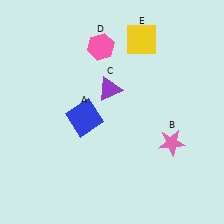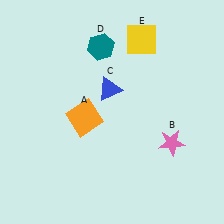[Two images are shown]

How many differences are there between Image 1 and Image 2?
There are 3 differences between the two images.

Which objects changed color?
A changed from blue to orange. C changed from purple to blue. D changed from pink to teal.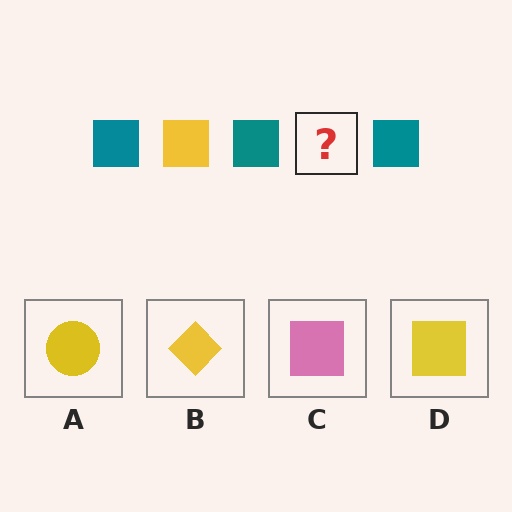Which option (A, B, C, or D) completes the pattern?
D.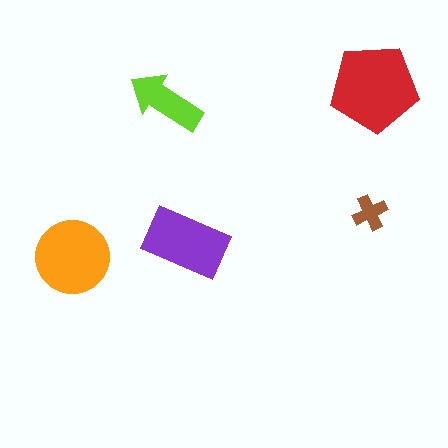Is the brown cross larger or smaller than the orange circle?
Smaller.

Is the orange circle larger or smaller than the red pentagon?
Smaller.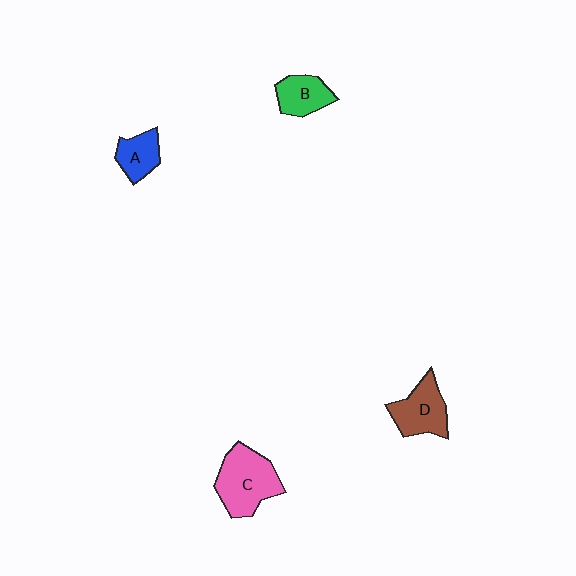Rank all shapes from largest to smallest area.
From largest to smallest: C (pink), D (brown), B (green), A (blue).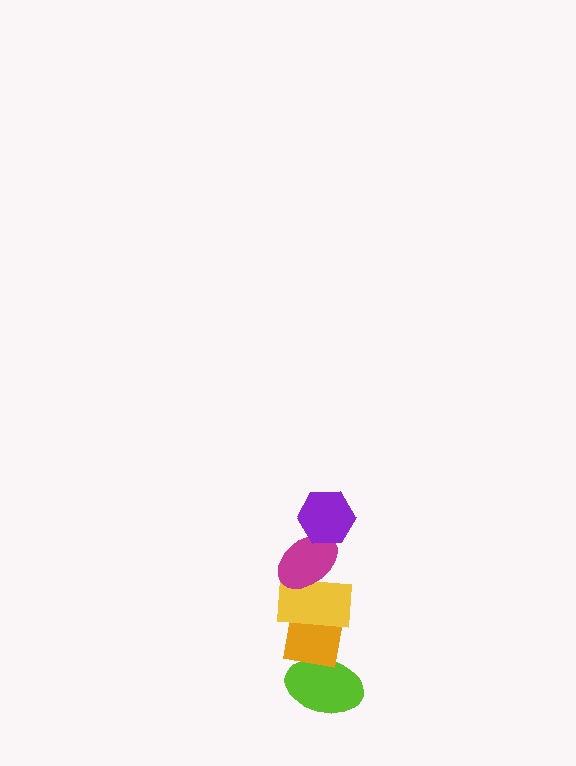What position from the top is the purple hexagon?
The purple hexagon is 1st from the top.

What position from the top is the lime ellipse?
The lime ellipse is 5th from the top.